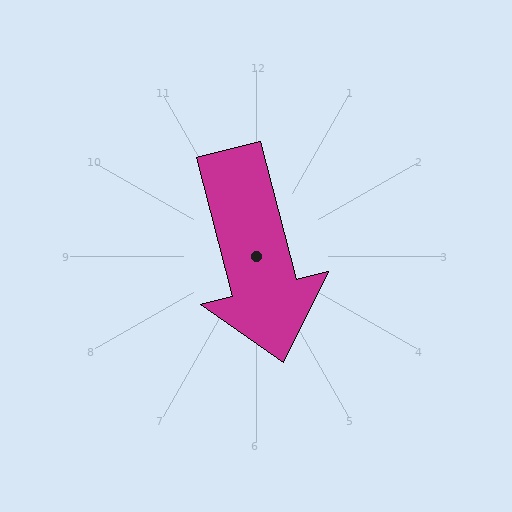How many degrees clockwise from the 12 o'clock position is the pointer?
Approximately 166 degrees.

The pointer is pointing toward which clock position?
Roughly 6 o'clock.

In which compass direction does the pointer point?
South.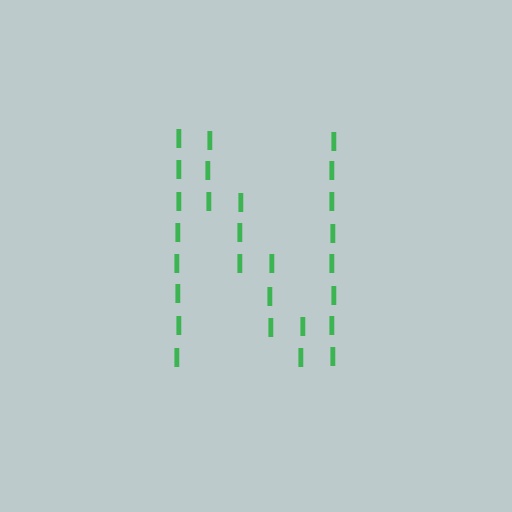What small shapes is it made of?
It is made of small letter I's.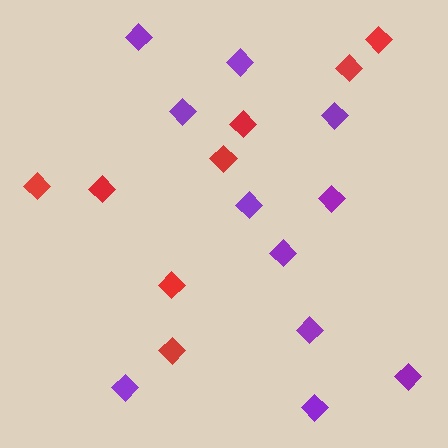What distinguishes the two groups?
There are 2 groups: one group of purple diamonds (11) and one group of red diamonds (8).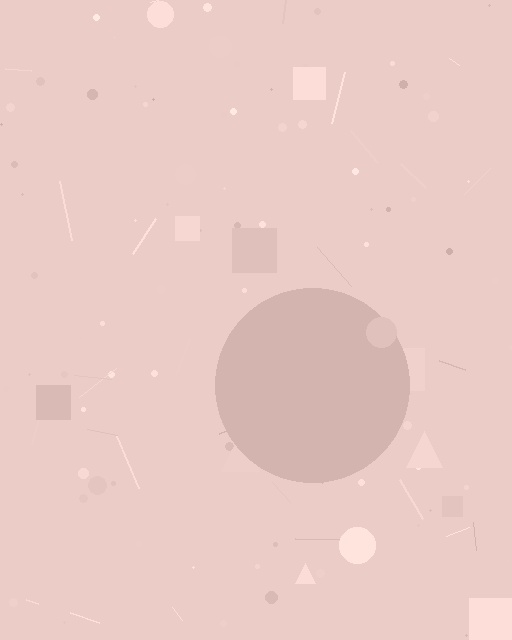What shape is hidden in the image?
A circle is hidden in the image.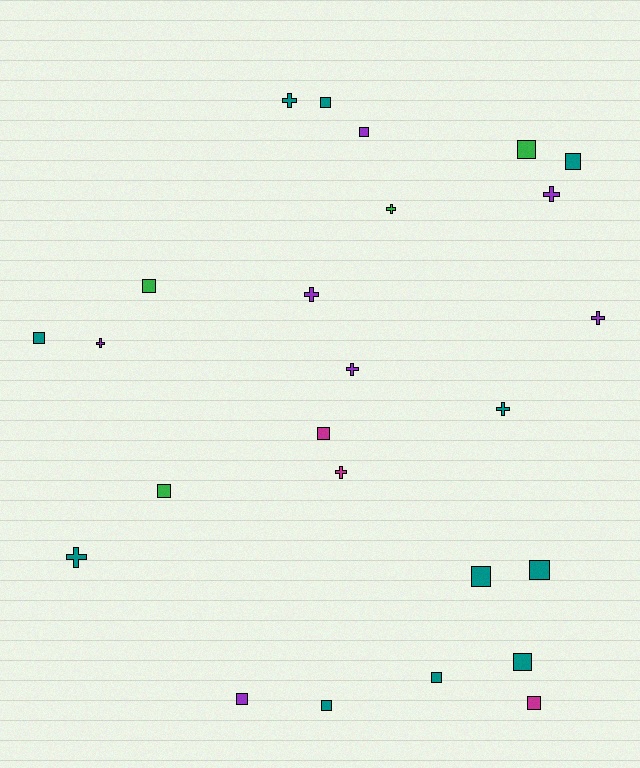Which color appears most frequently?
Teal, with 11 objects.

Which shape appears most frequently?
Square, with 15 objects.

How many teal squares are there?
There are 8 teal squares.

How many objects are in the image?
There are 25 objects.